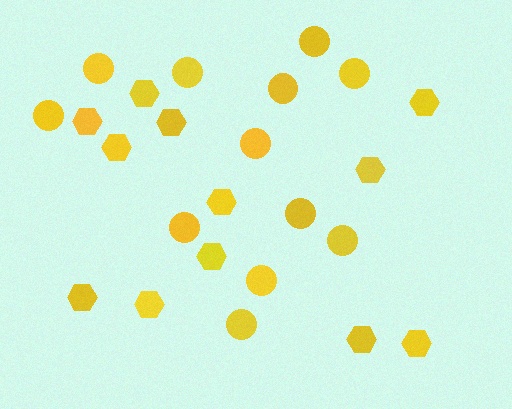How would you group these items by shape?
There are 2 groups: one group of hexagons (12) and one group of circles (12).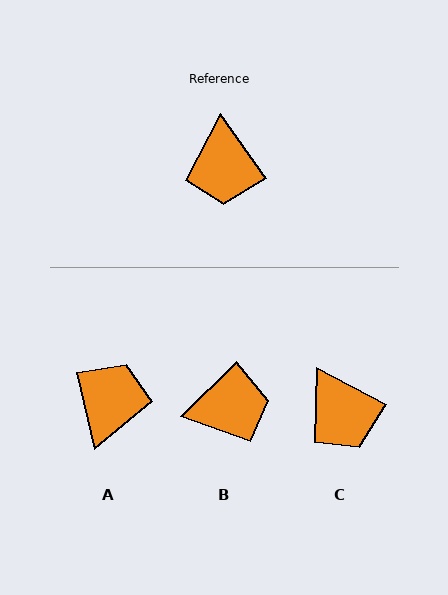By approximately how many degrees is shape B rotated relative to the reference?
Approximately 99 degrees counter-clockwise.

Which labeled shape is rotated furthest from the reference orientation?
A, about 157 degrees away.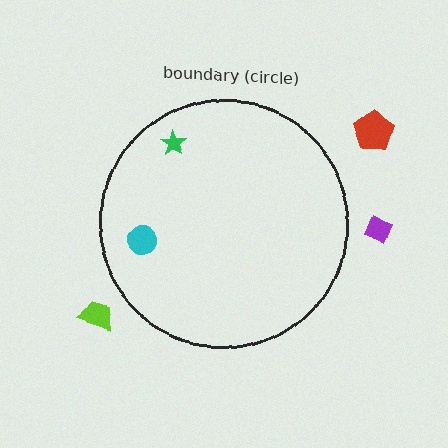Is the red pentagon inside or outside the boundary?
Outside.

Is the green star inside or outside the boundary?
Inside.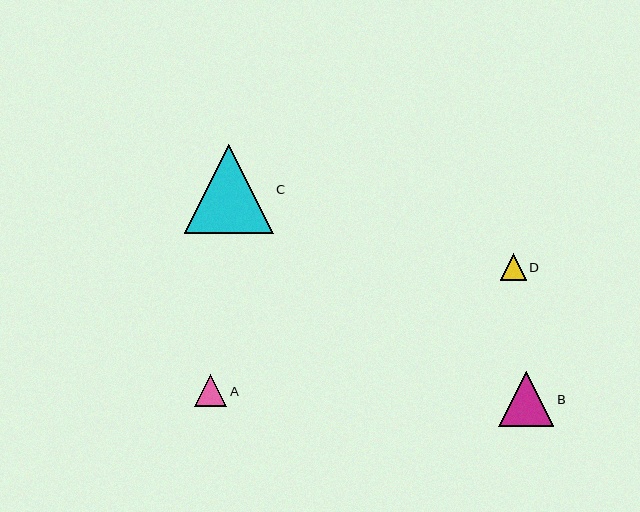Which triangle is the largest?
Triangle C is the largest with a size of approximately 89 pixels.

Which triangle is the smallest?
Triangle D is the smallest with a size of approximately 26 pixels.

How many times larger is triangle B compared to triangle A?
Triangle B is approximately 1.7 times the size of triangle A.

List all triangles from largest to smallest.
From largest to smallest: C, B, A, D.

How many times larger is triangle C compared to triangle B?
Triangle C is approximately 1.6 times the size of triangle B.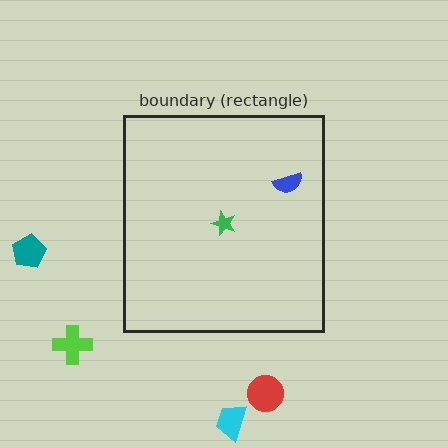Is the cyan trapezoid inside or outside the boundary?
Outside.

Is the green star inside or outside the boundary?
Inside.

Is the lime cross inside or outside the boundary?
Outside.